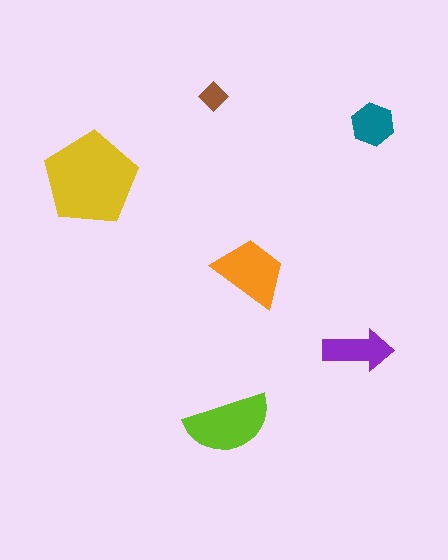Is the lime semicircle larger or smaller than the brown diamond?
Larger.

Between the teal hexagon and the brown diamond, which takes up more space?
The teal hexagon.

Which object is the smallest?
The brown diamond.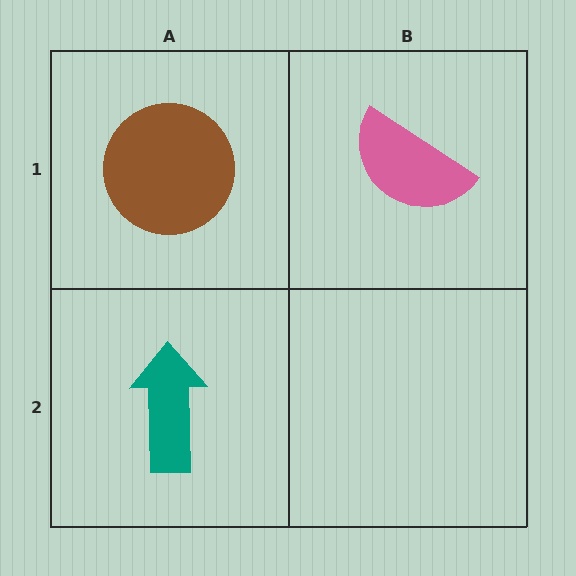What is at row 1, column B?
A pink semicircle.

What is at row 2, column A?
A teal arrow.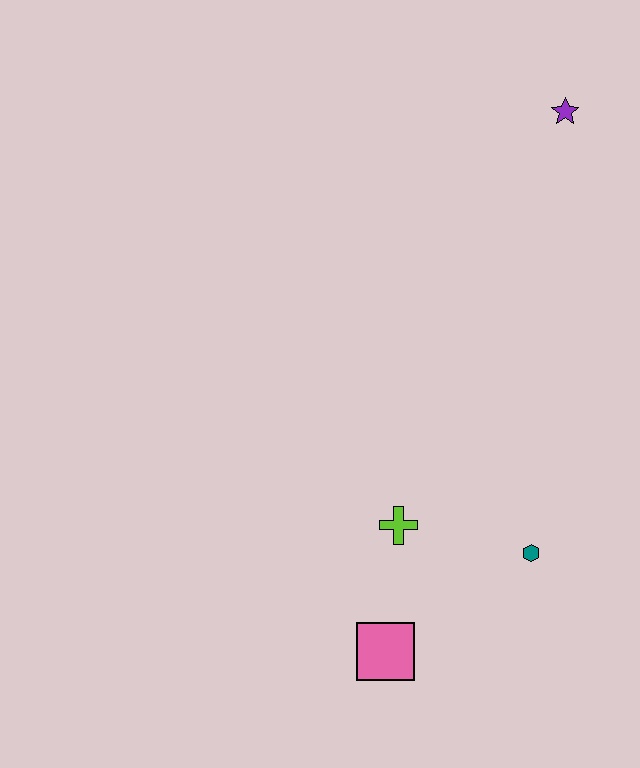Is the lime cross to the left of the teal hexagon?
Yes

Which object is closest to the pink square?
The lime cross is closest to the pink square.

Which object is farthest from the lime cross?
The purple star is farthest from the lime cross.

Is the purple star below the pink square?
No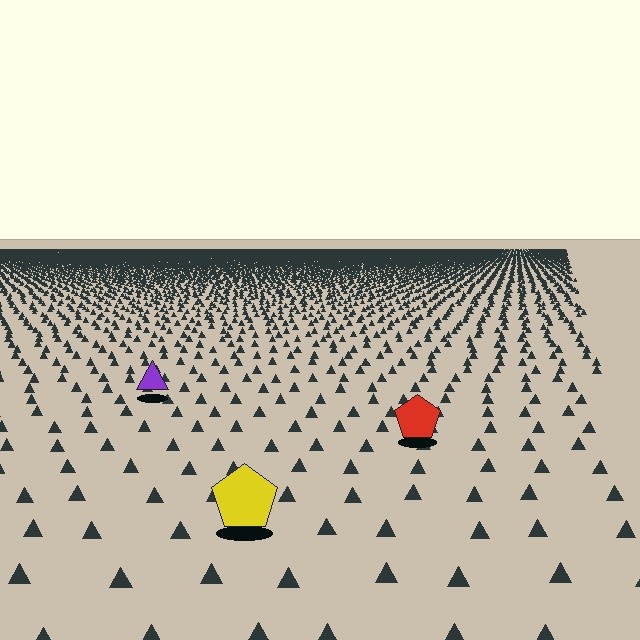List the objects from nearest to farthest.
From nearest to farthest: the yellow pentagon, the red pentagon, the purple triangle.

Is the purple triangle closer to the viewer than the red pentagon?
No. The red pentagon is closer — you can tell from the texture gradient: the ground texture is coarser near it.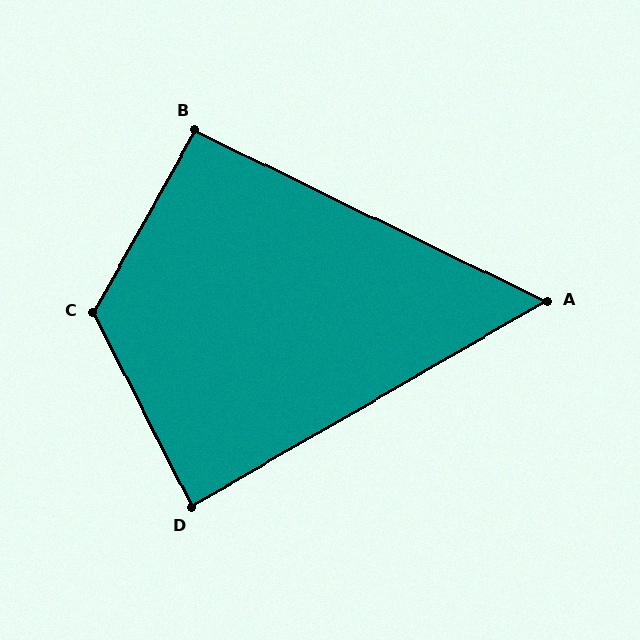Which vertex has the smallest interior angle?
A, at approximately 56 degrees.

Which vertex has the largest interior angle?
C, at approximately 124 degrees.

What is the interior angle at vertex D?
Approximately 87 degrees (approximately right).